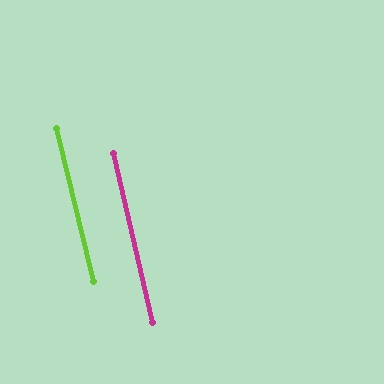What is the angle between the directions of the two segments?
Approximately 0 degrees.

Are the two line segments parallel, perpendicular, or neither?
Parallel — their directions differ by only 0.3°.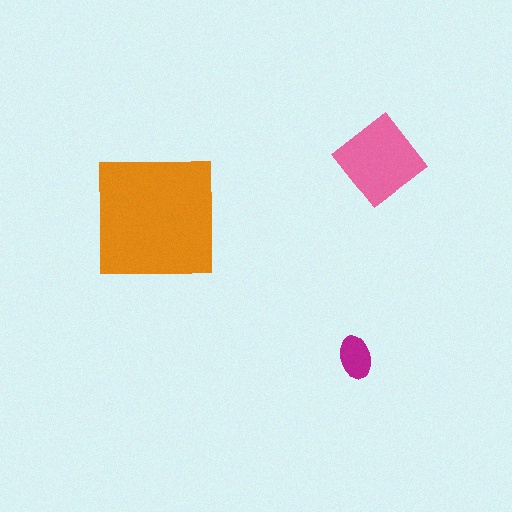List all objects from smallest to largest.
The magenta ellipse, the pink diamond, the orange square.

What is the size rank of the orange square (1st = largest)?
1st.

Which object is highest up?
The pink diamond is topmost.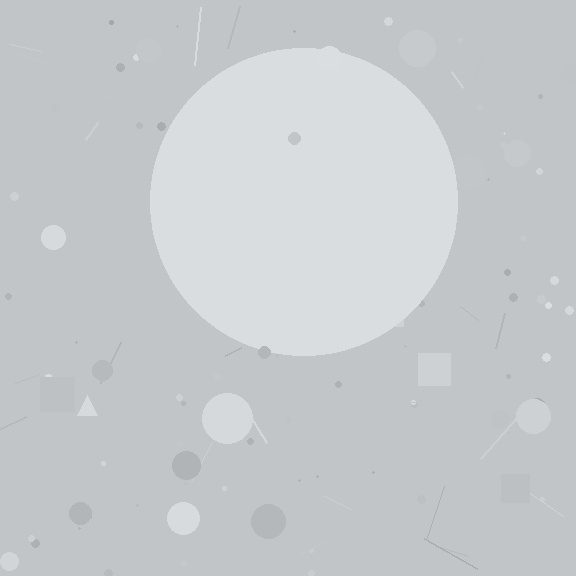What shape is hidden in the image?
A circle is hidden in the image.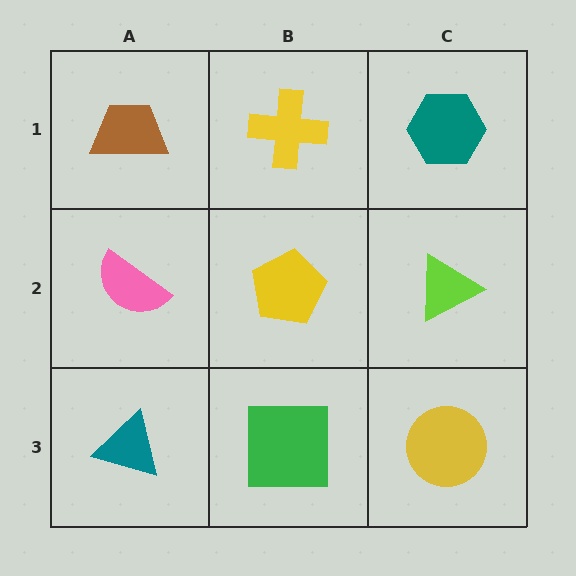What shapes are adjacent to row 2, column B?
A yellow cross (row 1, column B), a green square (row 3, column B), a pink semicircle (row 2, column A), a lime triangle (row 2, column C).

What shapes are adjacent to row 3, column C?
A lime triangle (row 2, column C), a green square (row 3, column B).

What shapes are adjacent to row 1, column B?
A yellow pentagon (row 2, column B), a brown trapezoid (row 1, column A), a teal hexagon (row 1, column C).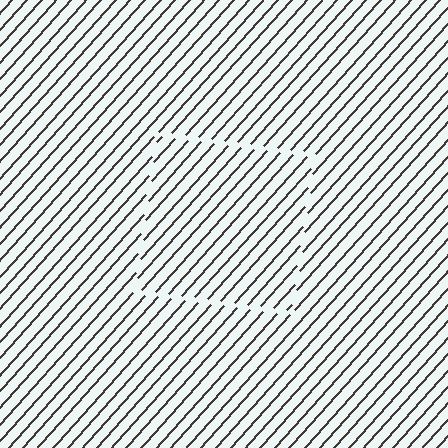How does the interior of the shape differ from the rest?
The interior of the shape contains the same grating, shifted by half a period — the contour is defined by the phase discontinuity where line-ends from the inner and outer gratings abut.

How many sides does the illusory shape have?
4 sides — the line-ends trace a square.